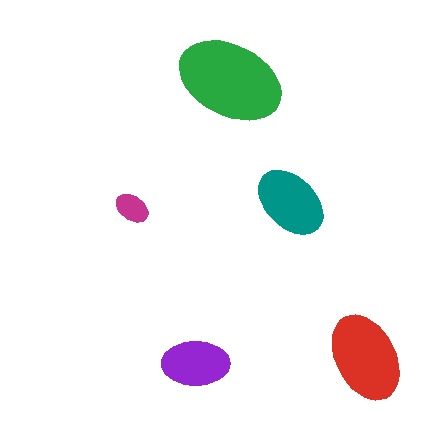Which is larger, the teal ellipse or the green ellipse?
The green one.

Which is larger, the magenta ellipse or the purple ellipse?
The purple one.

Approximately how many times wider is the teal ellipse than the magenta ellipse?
About 2 times wider.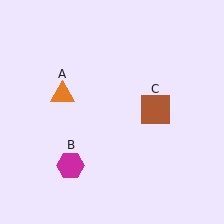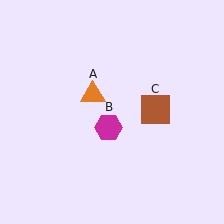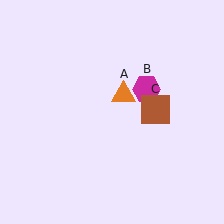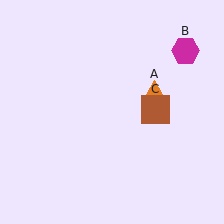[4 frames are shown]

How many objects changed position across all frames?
2 objects changed position: orange triangle (object A), magenta hexagon (object B).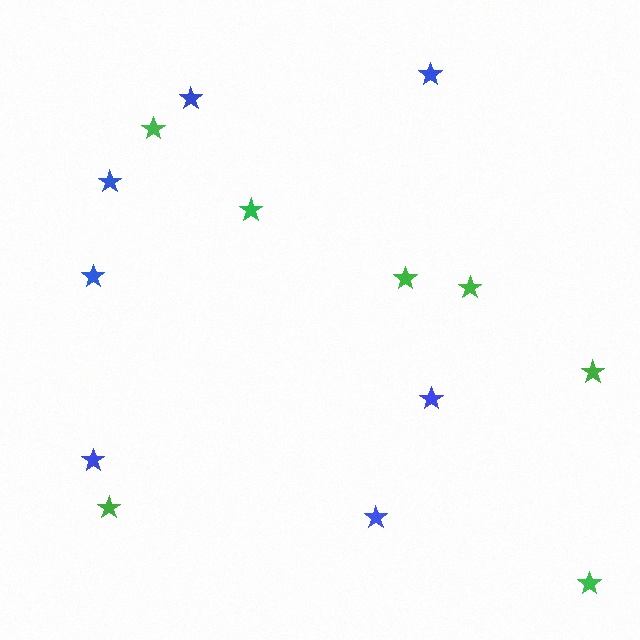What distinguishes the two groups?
There are 2 groups: one group of blue stars (7) and one group of green stars (7).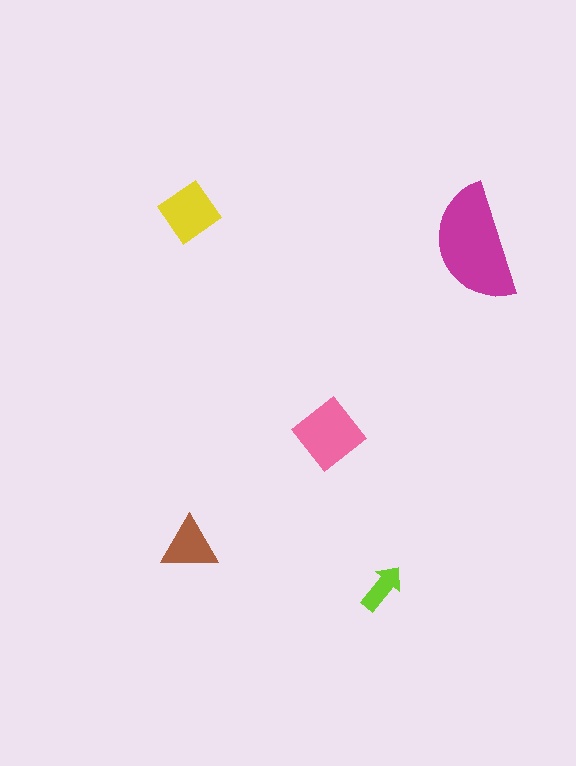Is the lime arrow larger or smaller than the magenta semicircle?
Smaller.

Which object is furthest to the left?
The brown triangle is leftmost.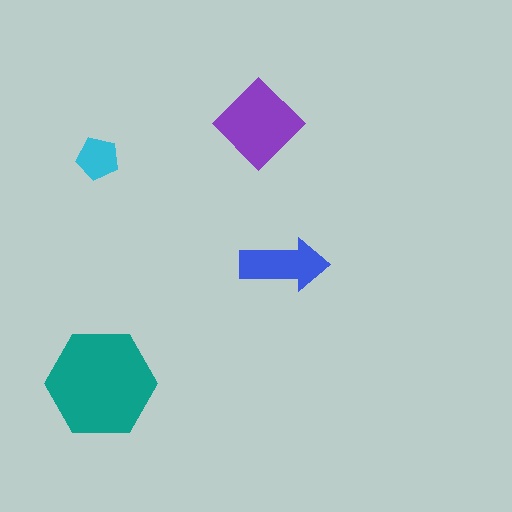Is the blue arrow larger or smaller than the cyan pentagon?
Larger.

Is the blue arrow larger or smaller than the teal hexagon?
Smaller.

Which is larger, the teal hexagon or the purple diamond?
The teal hexagon.